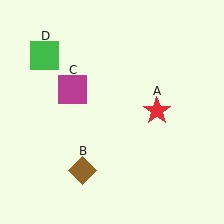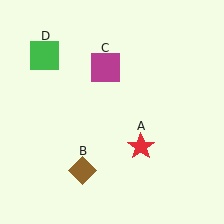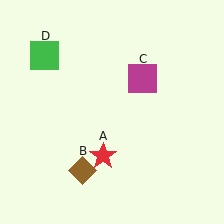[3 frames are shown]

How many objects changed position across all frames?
2 objects changed position: red star (object A), magenta square (object C).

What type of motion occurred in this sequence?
The red star (object A), magenta square (object C) rotated clockwise around the center of the scene.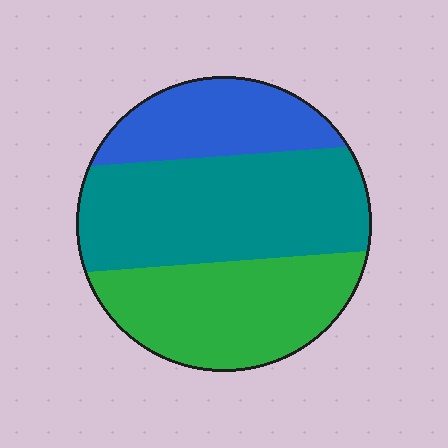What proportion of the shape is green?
Green takes up about one third (1/3) of the shape.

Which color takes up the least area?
Blue, at roughly 20%.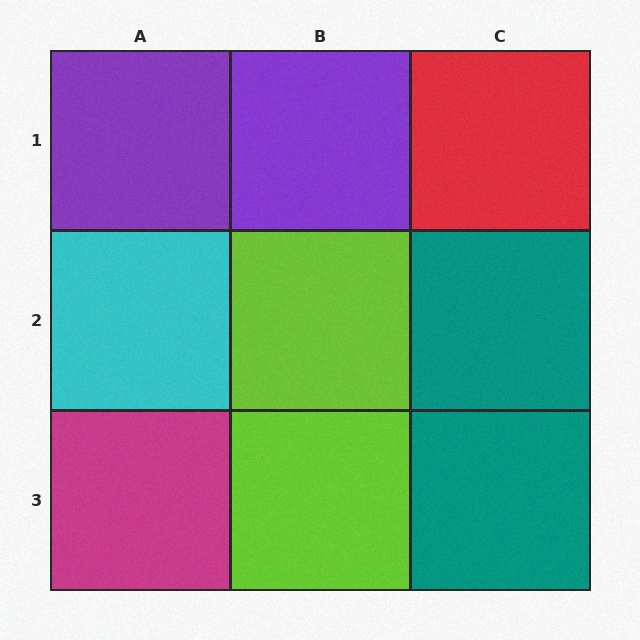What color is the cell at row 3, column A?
Magenta.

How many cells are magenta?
1 cell is magenta.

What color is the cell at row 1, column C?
Red.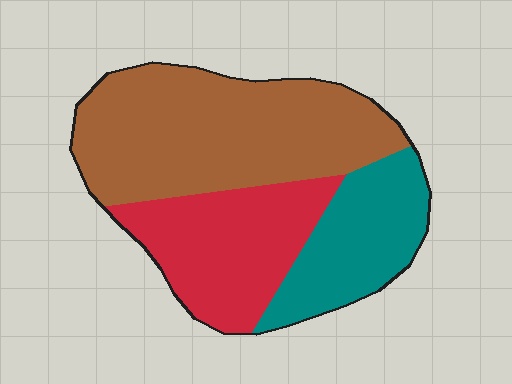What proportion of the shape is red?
Red takes up between a sixth and a third of the shape.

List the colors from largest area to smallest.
From largest to smallest: brown, red, teal.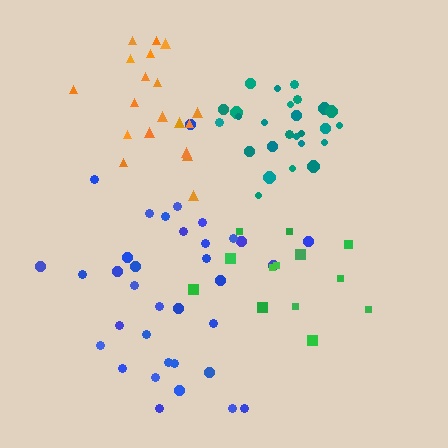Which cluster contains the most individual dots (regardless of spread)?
Blue (35).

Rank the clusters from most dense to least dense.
teal, orange, blue, green.